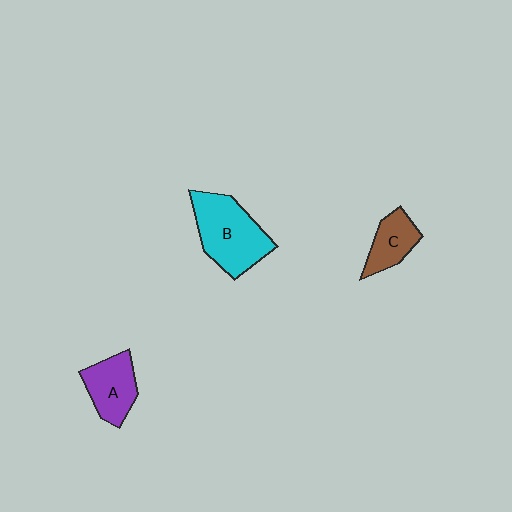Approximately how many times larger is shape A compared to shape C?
Approximately 1.3 times.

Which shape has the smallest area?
Shape C (brown).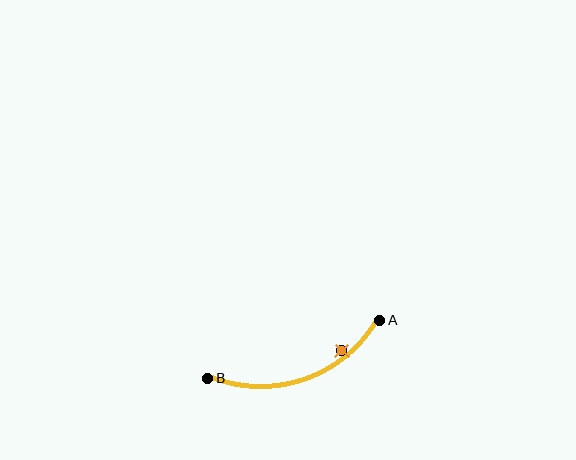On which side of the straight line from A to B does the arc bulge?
The arc bulges below the straight line connecting A and B.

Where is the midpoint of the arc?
The arc midpoint is the point on the curve farthest from the straight line joining A and B. It sits below that line.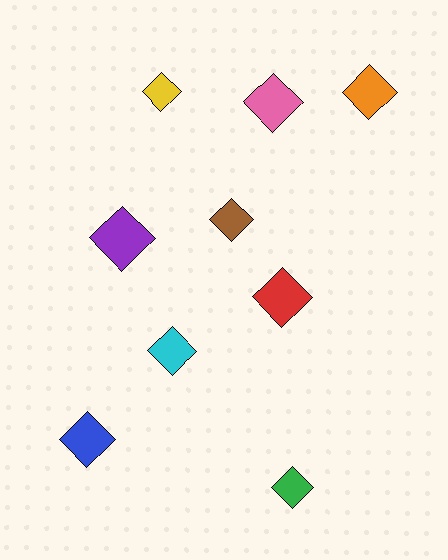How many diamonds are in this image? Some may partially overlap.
There are 9 diamonds.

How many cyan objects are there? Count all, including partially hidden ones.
There is 1 cyan object.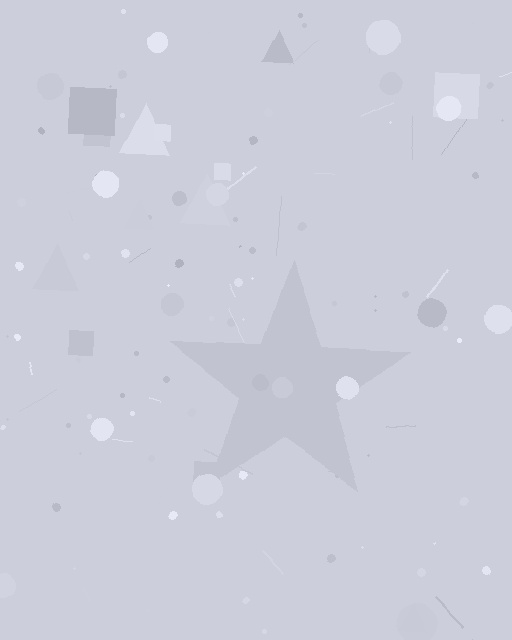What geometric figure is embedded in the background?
A star is embedded in the background.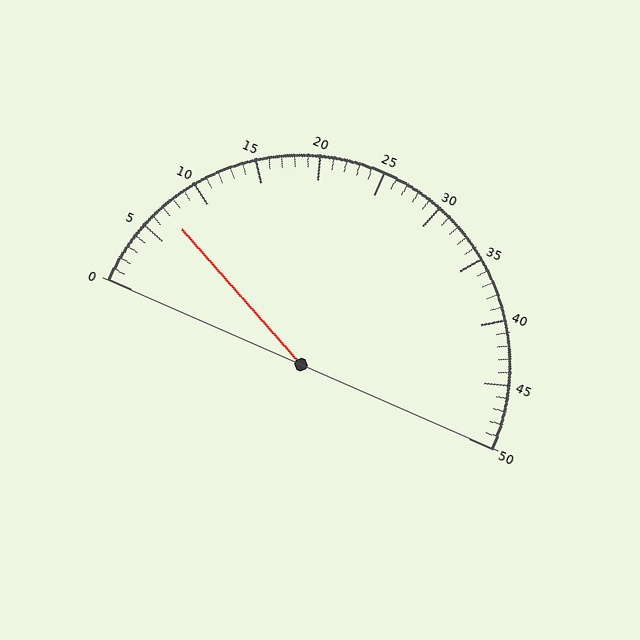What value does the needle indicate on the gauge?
The needle indicates approximately 7.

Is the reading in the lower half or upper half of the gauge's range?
The reading is in the lower half of the range (0 to 50).